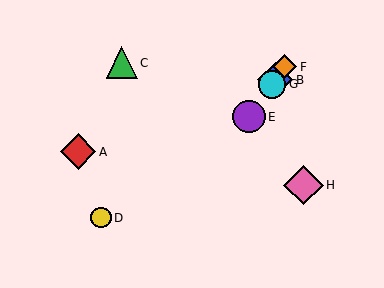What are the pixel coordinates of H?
Object H is at (304, 185).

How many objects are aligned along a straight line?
4 objects (B, E, F, G) are aligned along a straight line.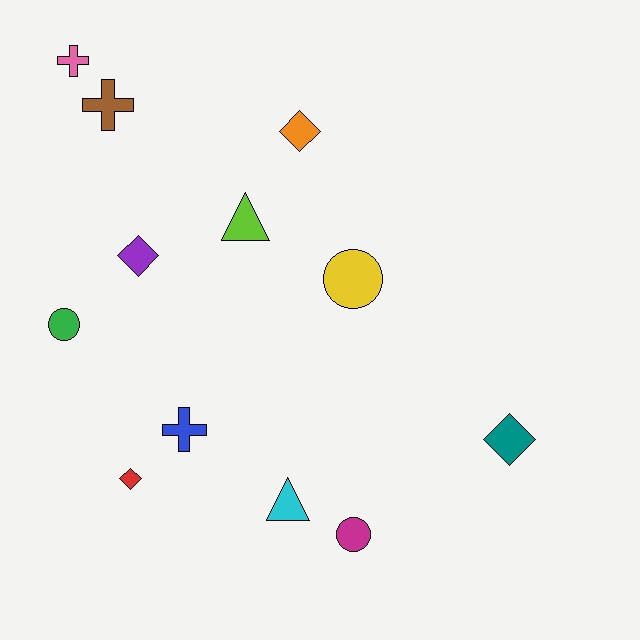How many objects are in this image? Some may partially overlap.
There are 12 objects.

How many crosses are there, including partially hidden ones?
There are 3 crosses.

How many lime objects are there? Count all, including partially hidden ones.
There is 1 lime object.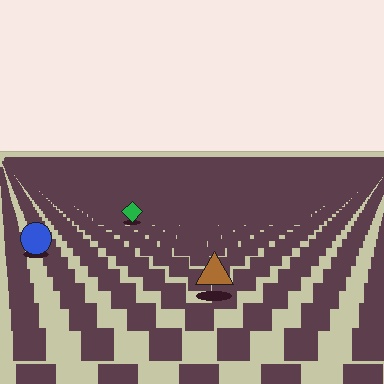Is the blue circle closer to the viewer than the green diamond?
Yes. The blue circle is closer — you can tell from the texture gradient: the ground texture is coarser near it.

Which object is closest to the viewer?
The brown triangle is closest. The texture marks near it are larger and more spread out.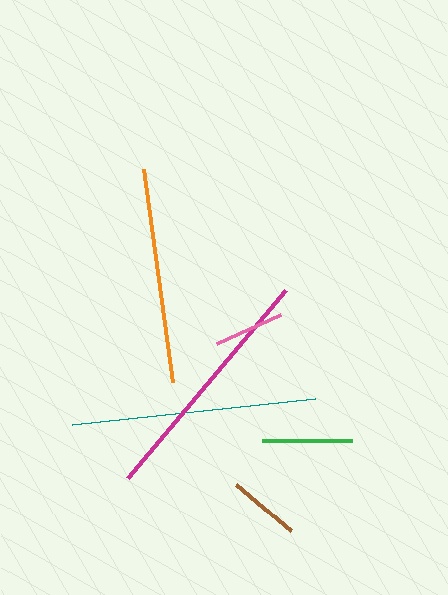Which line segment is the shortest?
The pink line is the shortest at approximately 70 pixels.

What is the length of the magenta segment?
The magenta segment is approximately 246 pixels long.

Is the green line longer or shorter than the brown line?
The green line is longer than the brown line.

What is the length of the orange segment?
The orange segment is approximately 215 pixels long.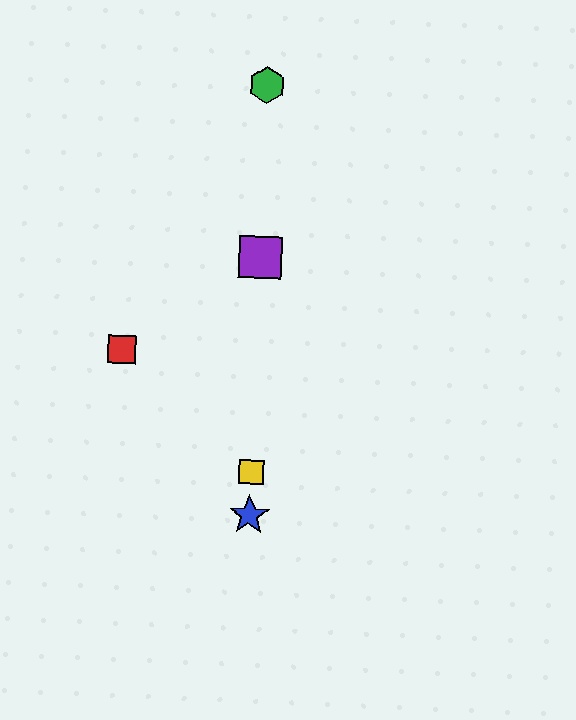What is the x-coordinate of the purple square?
The purple square is at x≈260.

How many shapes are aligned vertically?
4 shapes (the blue star, the green hexagon, the yellow square, the purple square) are aligned vertically.